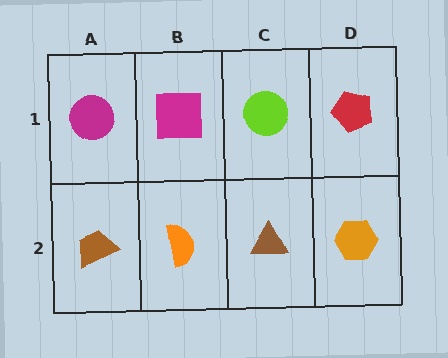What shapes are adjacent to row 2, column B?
A magenta square (row 1, column B), a brown trapezoid (row 2, column A), a brown triangle (row 2, column C).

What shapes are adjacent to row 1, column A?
A brown trapezoid (row 2, column A), a magenta square (row 1, column B).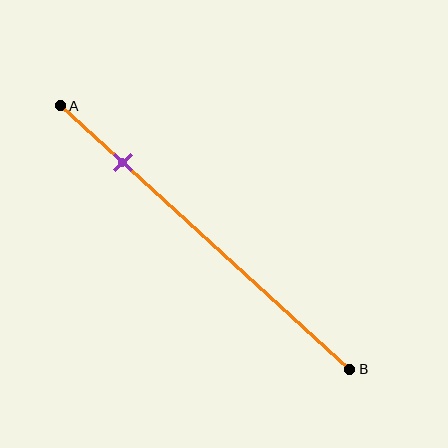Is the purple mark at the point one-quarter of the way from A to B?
No, the mark is at about 20% from A, not at the 25% one-quarter point.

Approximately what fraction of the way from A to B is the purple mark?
The purple mark is approximately 20% of the way from A to B.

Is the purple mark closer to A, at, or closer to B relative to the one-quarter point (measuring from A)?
The purple mark is closer to point A than the one-quarter point of segment AB.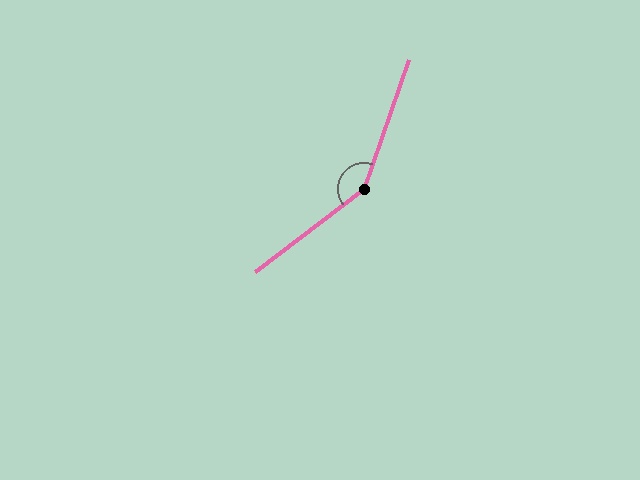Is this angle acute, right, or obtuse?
It is obtuse.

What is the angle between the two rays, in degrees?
Approximately 147 degrees.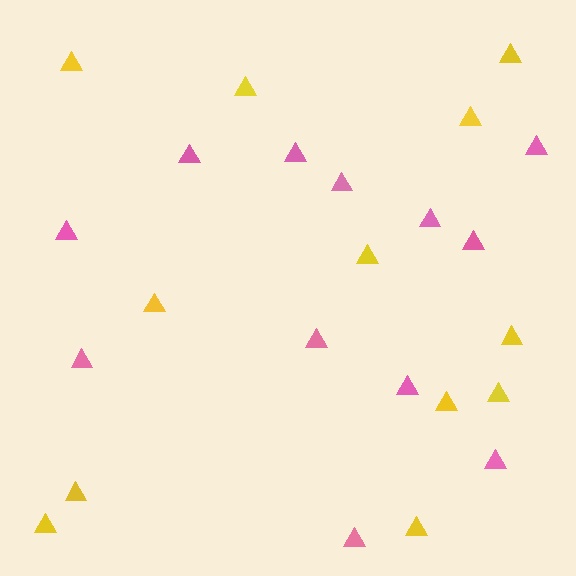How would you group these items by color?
There are 2 groups: one group of yellow triangles (12) and one group of pink triangles (12).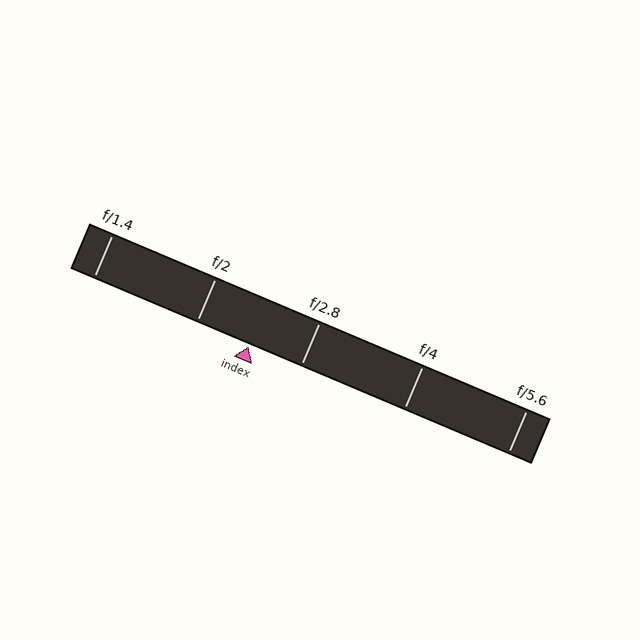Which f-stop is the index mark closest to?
The index mark is closest to f/2.8.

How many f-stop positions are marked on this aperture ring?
There are 5 f-stop positions marked.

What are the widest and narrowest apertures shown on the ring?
The widest aperture shown is f/1.4 and the narrowest is f/5.6.